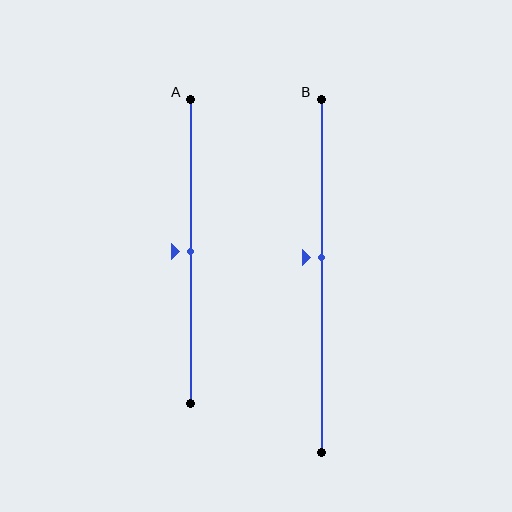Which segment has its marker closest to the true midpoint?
Segment A has its marker closest to the true midpoint.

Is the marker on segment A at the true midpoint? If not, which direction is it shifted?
Yes, the marker on segment A is at the true midpoint.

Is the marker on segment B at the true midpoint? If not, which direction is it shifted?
No, the marker on segment B is shifted upward by about 5% of the segment length.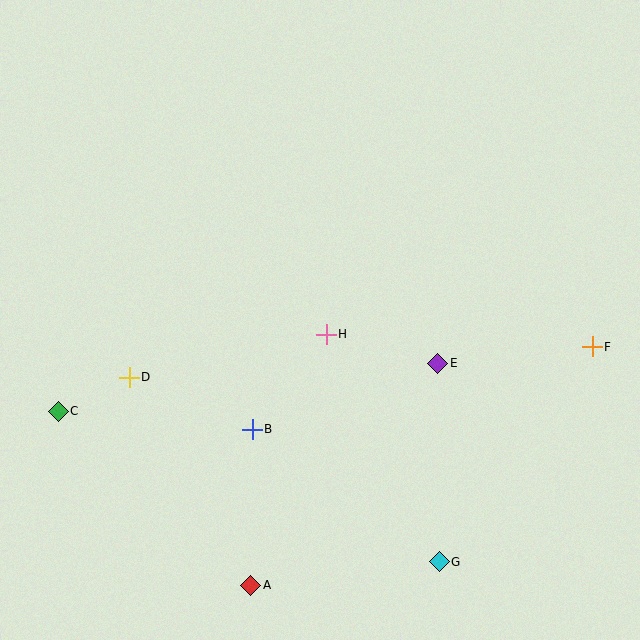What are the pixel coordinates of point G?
Point G is at (439, 562).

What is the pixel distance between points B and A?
The distance between B and A is 156 pixels.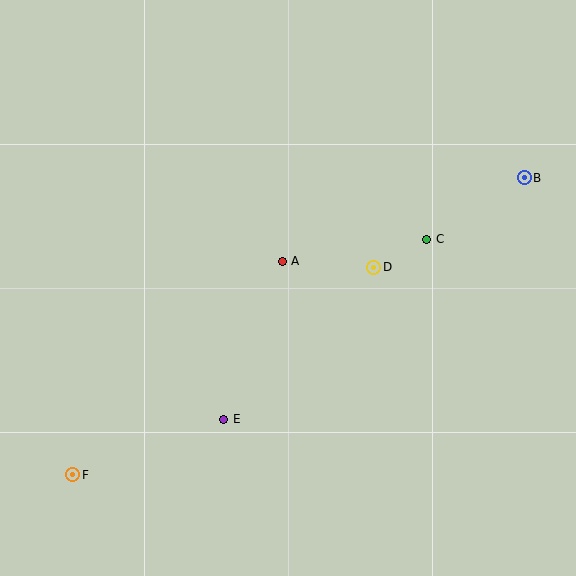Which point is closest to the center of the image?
Point A at (282, 261) is closest to the center.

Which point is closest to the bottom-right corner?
Point C is closest to the bottom-right corner.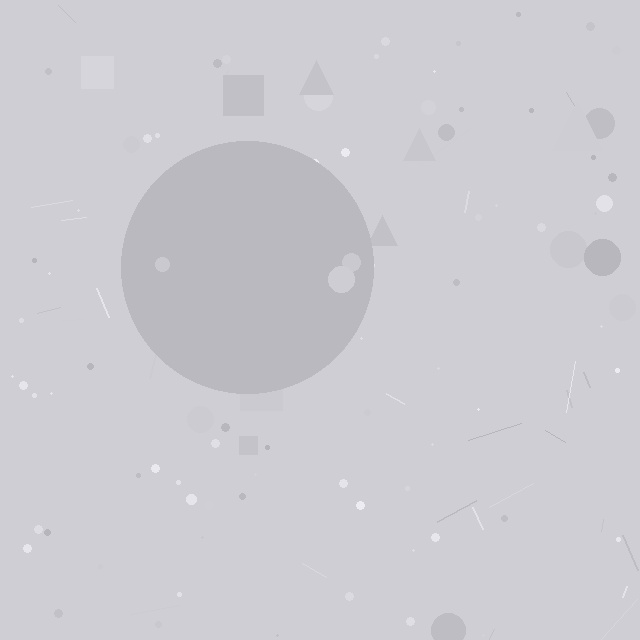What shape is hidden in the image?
A circle is hidden in the image.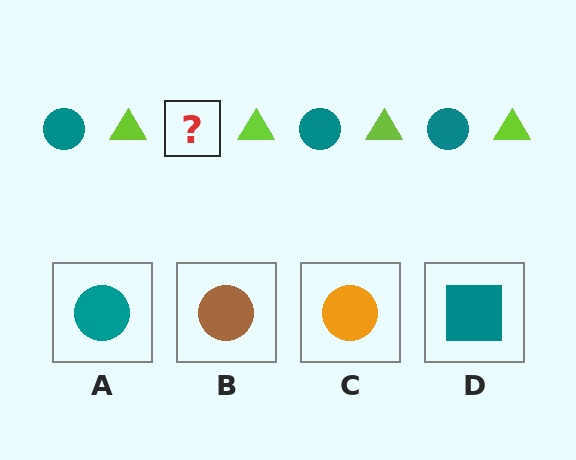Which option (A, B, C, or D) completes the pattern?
A.